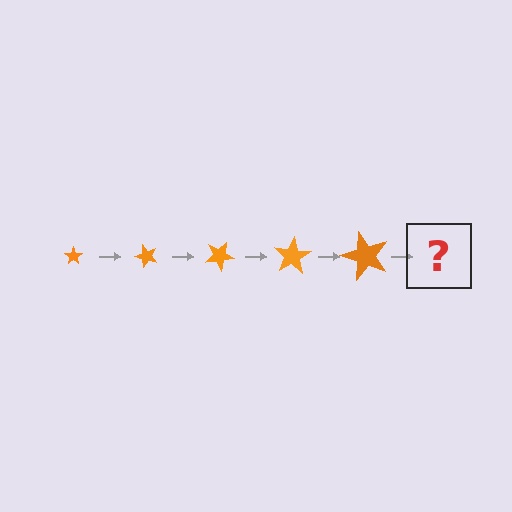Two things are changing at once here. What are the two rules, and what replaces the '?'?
The two rules are that the star grows larger each step and it rotates 50 degrees each step. The '?' should be a star, larger than the previous one and rotated 250 degrees from the start.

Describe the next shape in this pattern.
It should be a star, larger than the previous one and rotated 250 degrees from the start.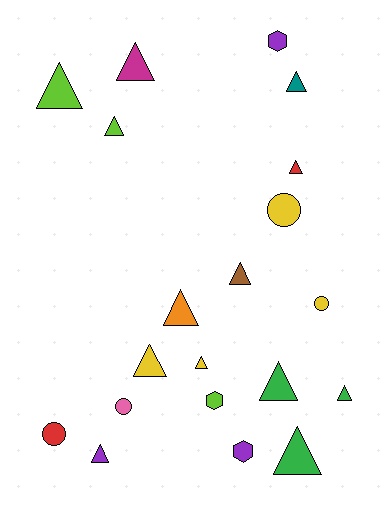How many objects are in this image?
There are 20 objects.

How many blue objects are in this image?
There are no blue objects.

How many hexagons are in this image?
There are 3 hexagons.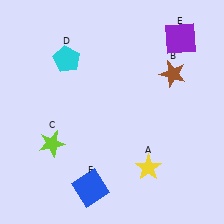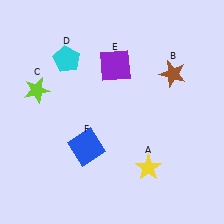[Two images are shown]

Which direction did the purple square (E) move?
The purple square (E) moved left.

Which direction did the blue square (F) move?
The blue square (F) moved up.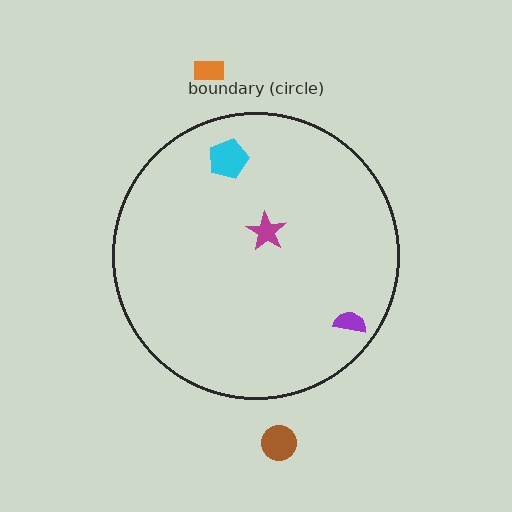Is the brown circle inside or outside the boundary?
Outside.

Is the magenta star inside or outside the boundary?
Inside.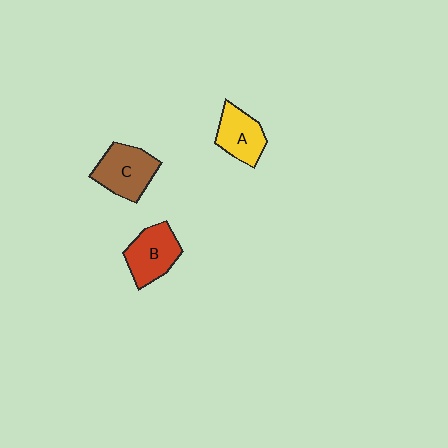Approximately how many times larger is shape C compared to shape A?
Approximately 1.2 times.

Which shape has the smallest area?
Shape A (yellow).